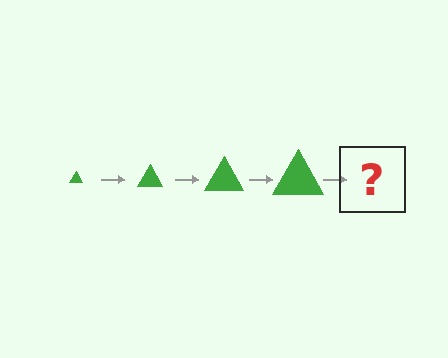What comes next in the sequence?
The next element should be a green triangle, larger than the previous one.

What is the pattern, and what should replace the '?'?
The pattern is that the triangle gets progressively larger each step. The '?' should be a green triangle, larger than the previous one.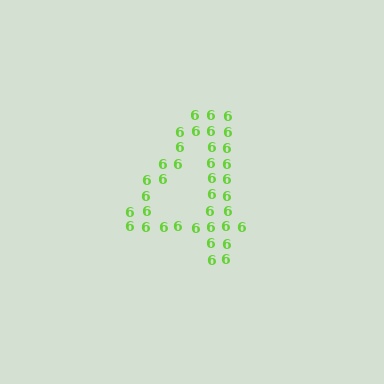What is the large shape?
The large shape is the digit 4.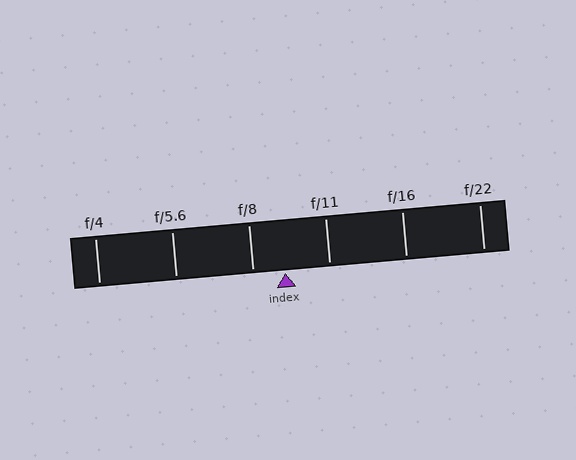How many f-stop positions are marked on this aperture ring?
There are 6 f-stop positions marked.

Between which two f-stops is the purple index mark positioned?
The index mark is between f/8 and f/11.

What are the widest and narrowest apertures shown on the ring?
The widest aperture shown is f/4 and the narrowest is f/22.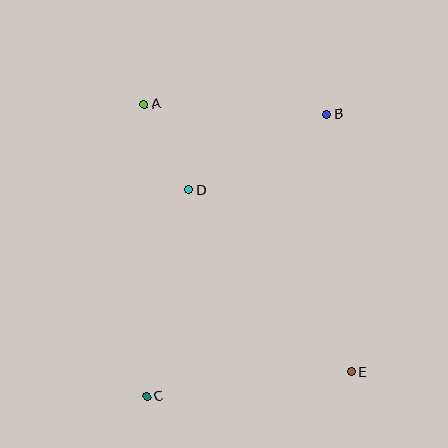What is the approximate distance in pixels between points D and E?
The distance between D and E is approximately 244 pixels.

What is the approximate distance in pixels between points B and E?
The distance between B and E is approximately 259 pixels.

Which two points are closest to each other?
Points A and D are closest to each other.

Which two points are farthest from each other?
Points A and E are farthest from each other.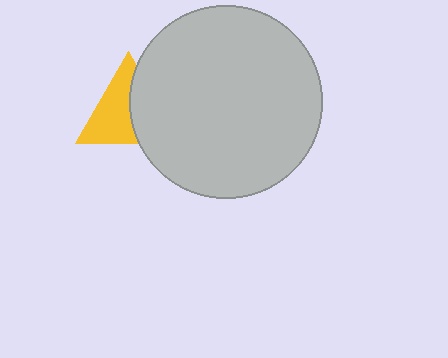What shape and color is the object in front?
The object in front is a light gray circle.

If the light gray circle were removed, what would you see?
You would see the complete yellow triangle.